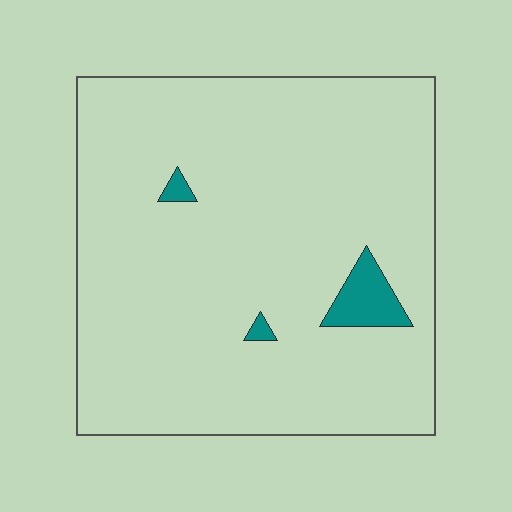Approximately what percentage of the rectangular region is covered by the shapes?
Approximately 5%.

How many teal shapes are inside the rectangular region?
3.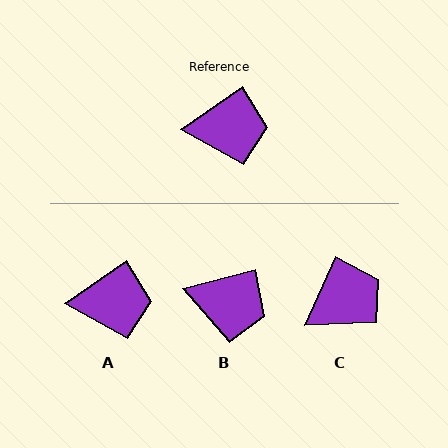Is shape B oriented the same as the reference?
No, it is off by about 20 degrees.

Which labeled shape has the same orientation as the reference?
A.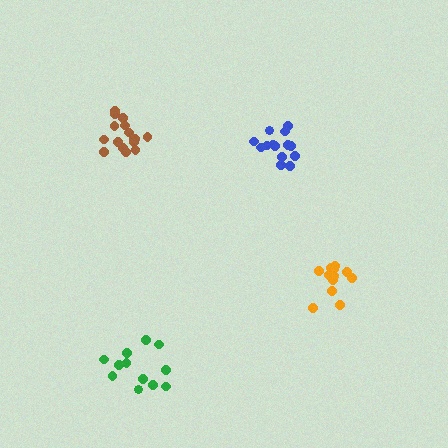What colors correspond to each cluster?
The clusters are colored: green, orange, blue, brown.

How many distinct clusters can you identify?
There are 4 distinct clusters.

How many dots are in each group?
Group 1: 12 dots, Group 2: 12 dots, Group 3: 14 dots, Group 4: 16 dots (54 total).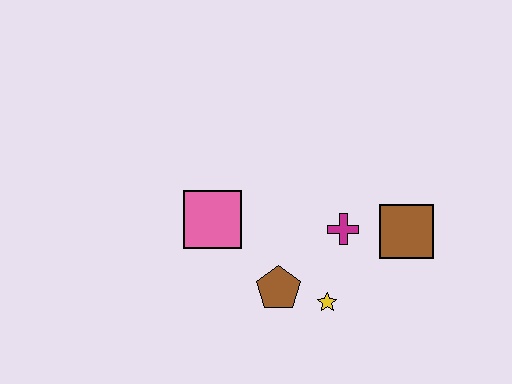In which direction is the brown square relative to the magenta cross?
The brown square is to the right of the magenta cross.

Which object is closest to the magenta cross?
The brown square is closest to the magenta cross.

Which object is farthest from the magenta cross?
The pink square is farthest from the magenta cross.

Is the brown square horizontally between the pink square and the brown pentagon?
No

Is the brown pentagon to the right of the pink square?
Yes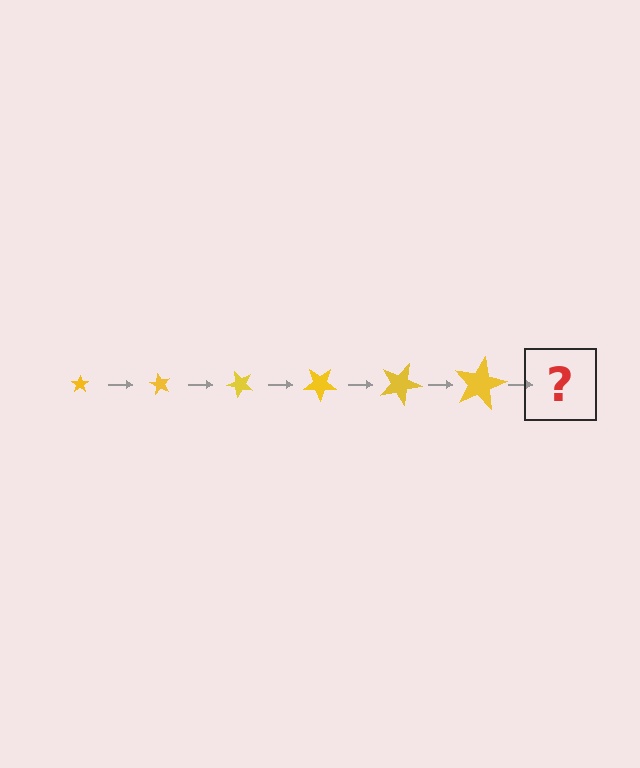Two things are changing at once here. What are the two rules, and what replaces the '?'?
The two rules are that the star grows larger each step and it rotates 60 degrees each step. The '?' should be a star, larger than the previous one and rotated 360 degrees from the start.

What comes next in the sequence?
The next element should be a star, larger than the previous one and rotated 360 degrees from the start.